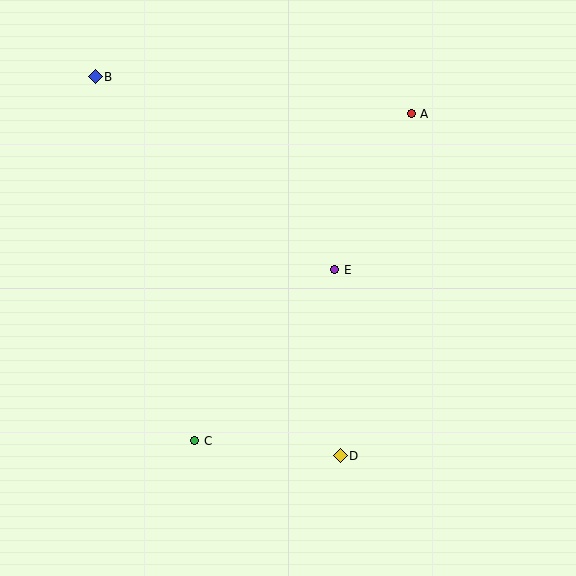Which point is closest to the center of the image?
Point E at (335, 270) is closest to the center.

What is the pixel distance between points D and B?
The distance between D and B is 452 pixels.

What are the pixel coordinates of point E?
Point E is at (335, 270).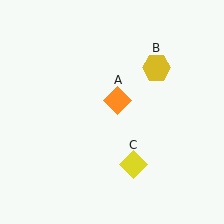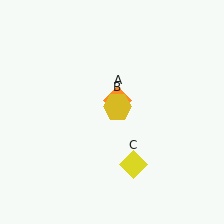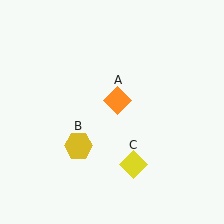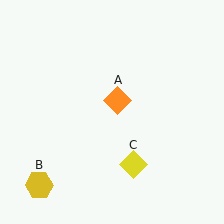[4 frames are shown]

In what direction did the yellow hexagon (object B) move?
The yellow hexagon (object B) moved down and to the left.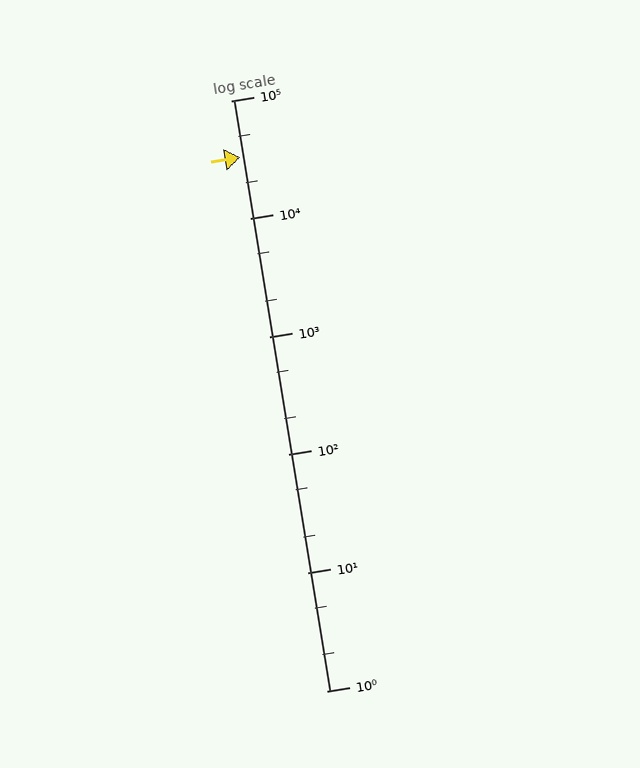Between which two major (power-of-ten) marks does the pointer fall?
The pointer is between 10000 and 100000.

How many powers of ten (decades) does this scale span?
The scale spans 5 decades, from 1 to 100000.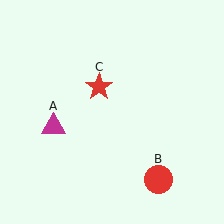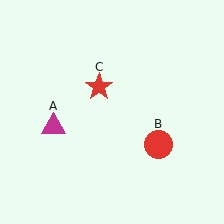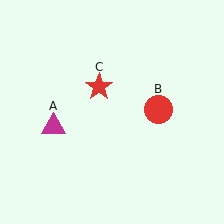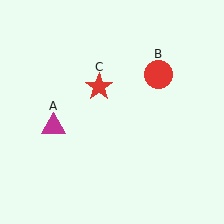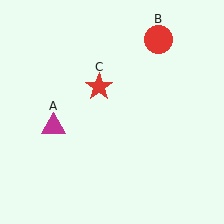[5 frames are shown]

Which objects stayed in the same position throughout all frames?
Magenta triangle (object A) and red star (object C) remained stationary.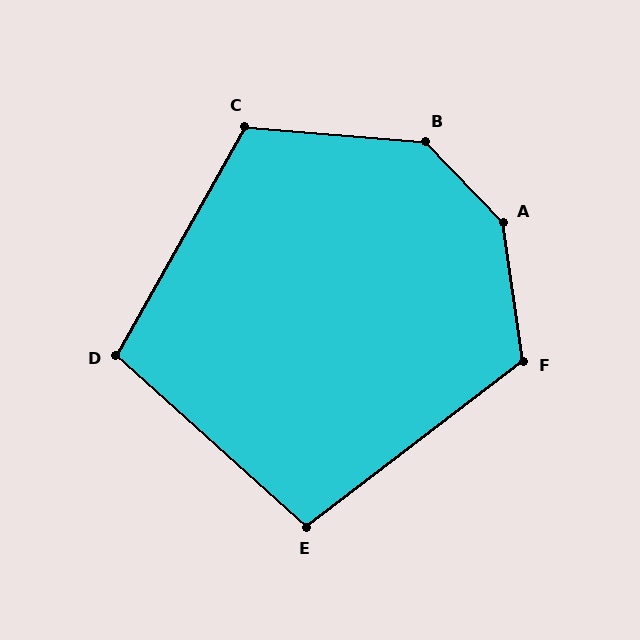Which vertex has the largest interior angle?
A, at approximately 145 degrees.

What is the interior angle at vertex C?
Approximately 115 degrees (obtuse).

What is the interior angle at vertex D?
Approximately 103 degrees (obtuse).